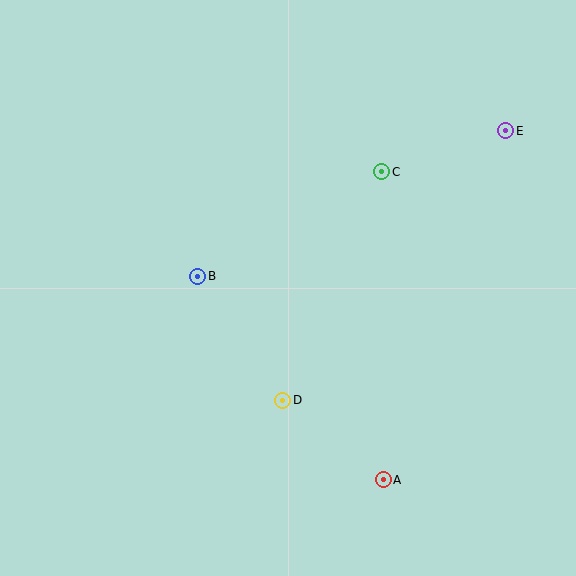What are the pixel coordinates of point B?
Point B is at (198, 276).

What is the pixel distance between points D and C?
The distance between D and C is 249 pixels.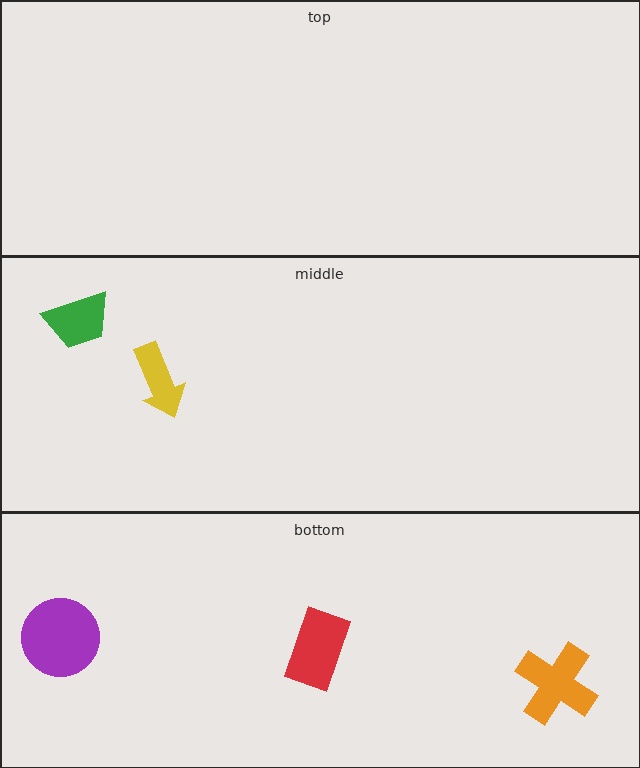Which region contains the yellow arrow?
The middle region.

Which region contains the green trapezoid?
The middle region.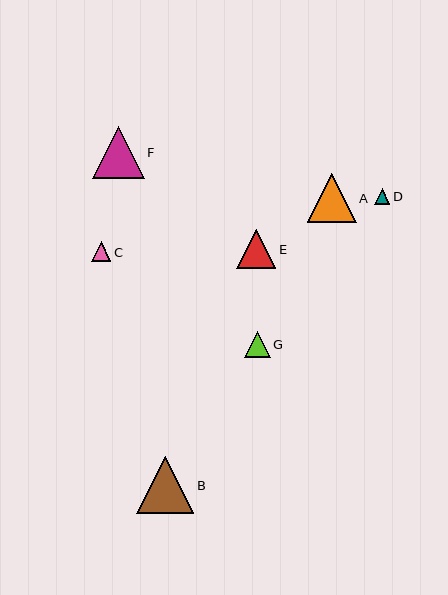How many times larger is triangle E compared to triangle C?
Triangle E is approximately 2.0 times the size of triangle C.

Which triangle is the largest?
Triangle B is the largest with a size of approximately 57 pixels.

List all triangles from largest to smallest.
From largest to smallest: B, F, A, E, G, C, D.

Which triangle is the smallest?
Triangle D is the smallest with a size of approximately 16 pixels.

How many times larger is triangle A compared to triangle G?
Triangle A is approximately 1.9 times the size of triangle G.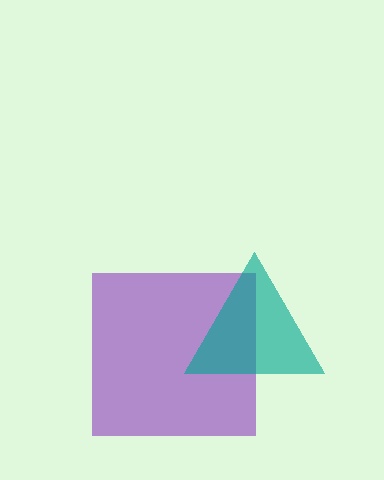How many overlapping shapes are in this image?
There are 2 overlapping shapes in the image.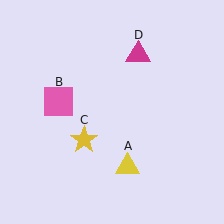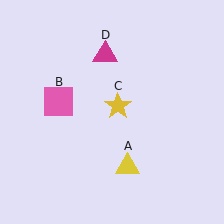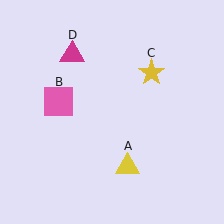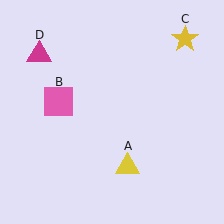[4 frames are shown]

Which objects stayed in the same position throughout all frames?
Yellow triangle (object A) and pink square (object B) remained stationary.